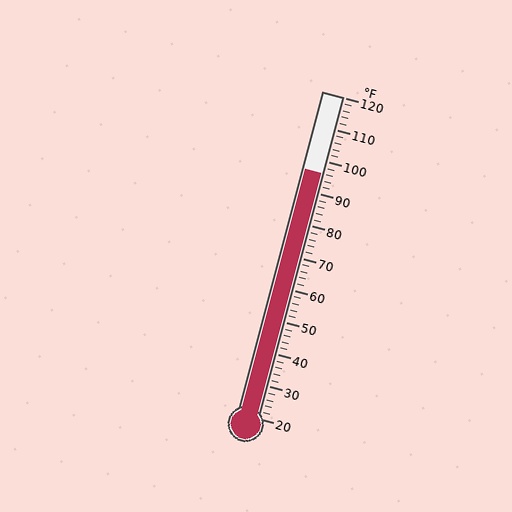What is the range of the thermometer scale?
The thermometer scale ranges from 20°F to 120°F.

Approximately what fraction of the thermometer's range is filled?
The thermometer is filled to approximately 75% of its range.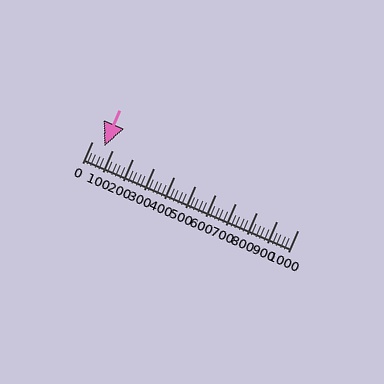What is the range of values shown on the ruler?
The ruler shows values from 0 to 1000.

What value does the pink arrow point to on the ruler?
The pink arrow points to approximately 61.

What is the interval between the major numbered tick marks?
The major tick marks are spaced 100 units apart.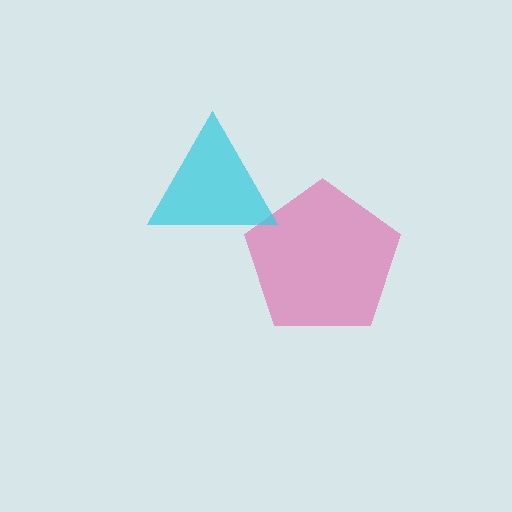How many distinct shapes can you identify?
There are 2 distinct shapes: a pink pentagon, a cyan triangle.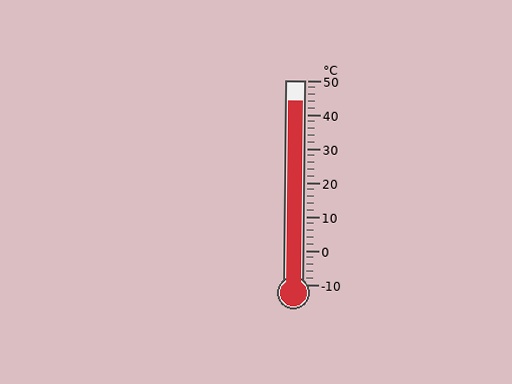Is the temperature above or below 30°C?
The temperature is above 30°C.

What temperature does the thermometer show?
The thermometer shows approximately 44°C.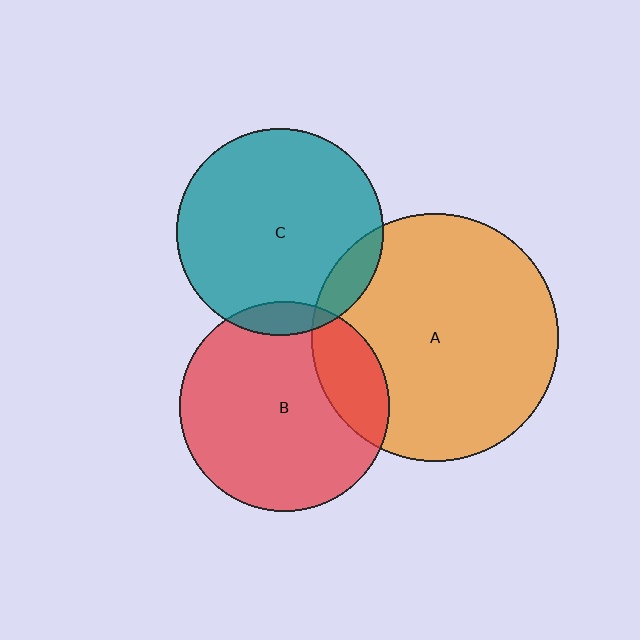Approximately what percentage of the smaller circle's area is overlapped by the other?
Approximately 10%.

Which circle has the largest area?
Circle A (orange).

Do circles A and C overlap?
Yes.